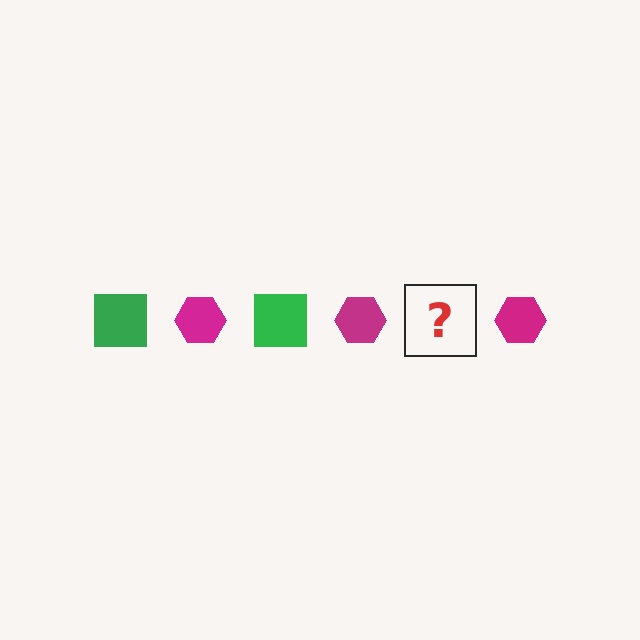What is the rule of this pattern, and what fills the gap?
The rule is that the pattern alternates between green square and magenta hexagon. The gap should be filled with a green square.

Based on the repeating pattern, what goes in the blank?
The blank should be a green square.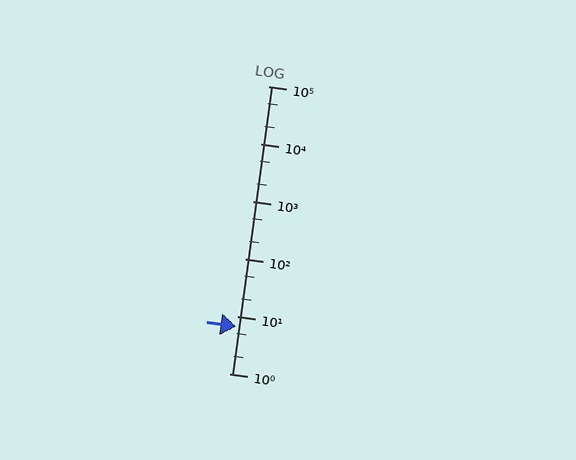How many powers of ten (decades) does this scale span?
The scale spans 5 decades, from 1 to 100000.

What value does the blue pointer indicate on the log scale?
The pointer indicates approximately 6.7.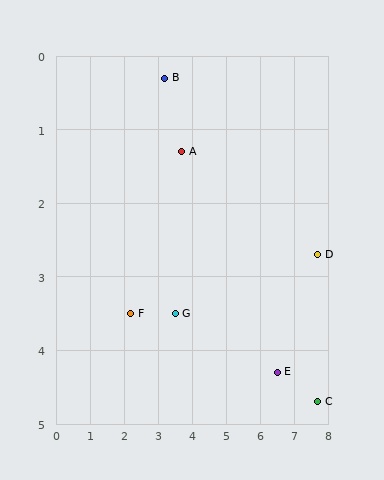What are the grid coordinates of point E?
Point E is at approximately (6.5, 4.3).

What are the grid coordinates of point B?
Point B is at approximately (3.2, 0.3).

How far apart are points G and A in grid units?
Points G and A are about 2.2 grid units apart.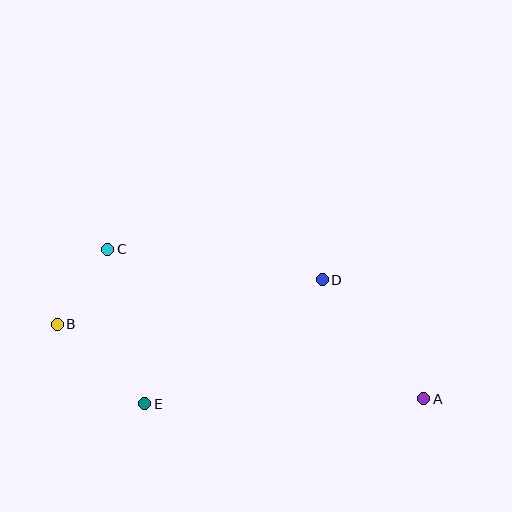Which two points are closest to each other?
Points B and C are closest to each other.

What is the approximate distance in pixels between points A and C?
The distance between A and C is approximately 349 pixels.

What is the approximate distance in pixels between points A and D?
The distance between A and D is approximately 157 pixels.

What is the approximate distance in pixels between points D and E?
The distance between D and E is approximately 216 pixels.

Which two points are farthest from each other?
Points A and B are farthest from each other.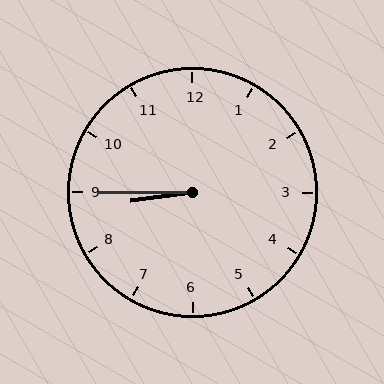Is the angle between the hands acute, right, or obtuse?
It is acute.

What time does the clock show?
8:45.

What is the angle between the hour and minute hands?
Approximately 8 degrees.